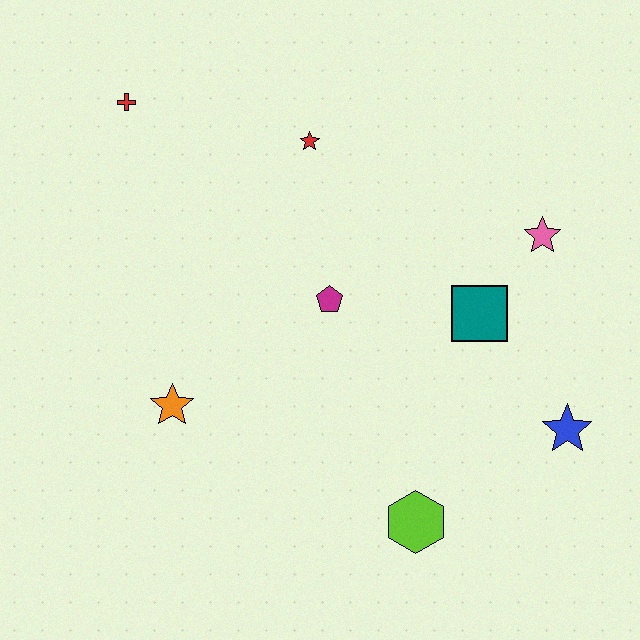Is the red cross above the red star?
Yes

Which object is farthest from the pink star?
The red cross is farthest from the pink star.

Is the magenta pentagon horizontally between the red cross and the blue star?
Yes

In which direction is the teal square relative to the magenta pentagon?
The teal square is to the right of the magenta pentagon.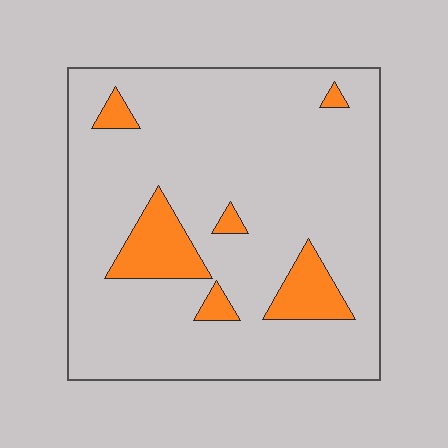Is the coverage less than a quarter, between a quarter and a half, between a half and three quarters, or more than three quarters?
Less than a quarter.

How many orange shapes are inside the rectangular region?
6.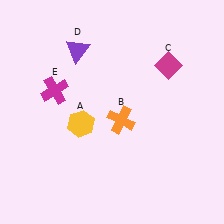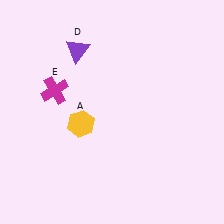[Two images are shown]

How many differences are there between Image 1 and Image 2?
There are 2 differences between the two images.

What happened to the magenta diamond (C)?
The magenta diamond (C) was removed in Image 2. It was in the top-right area of Image 1.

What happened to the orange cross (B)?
The orange cross (B) was removed in Image 2. It was in the bottom-right area of Image 1.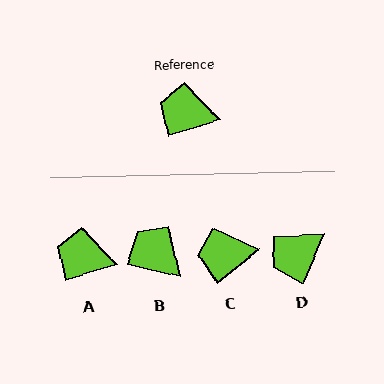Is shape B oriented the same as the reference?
No, it is off by about 31 degrees.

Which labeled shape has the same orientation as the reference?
A.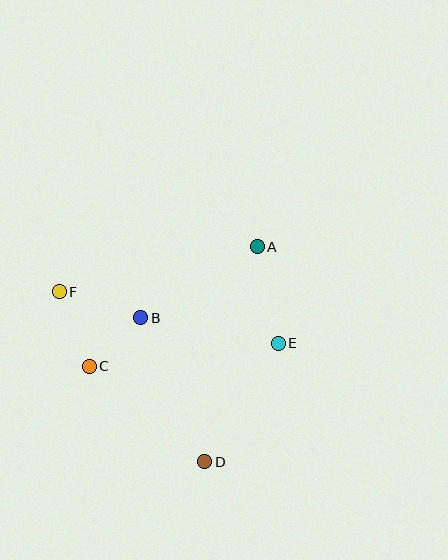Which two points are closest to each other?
Points B and C are closest to each other.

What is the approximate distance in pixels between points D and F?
The distance between D and F is approximately 224 pixels.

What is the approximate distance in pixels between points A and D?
The distance between A and D is approximately 221 pixels.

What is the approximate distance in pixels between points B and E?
The distance between B and E is approximately 140 pixels.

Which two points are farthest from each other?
Points E and F are farthest from each other.